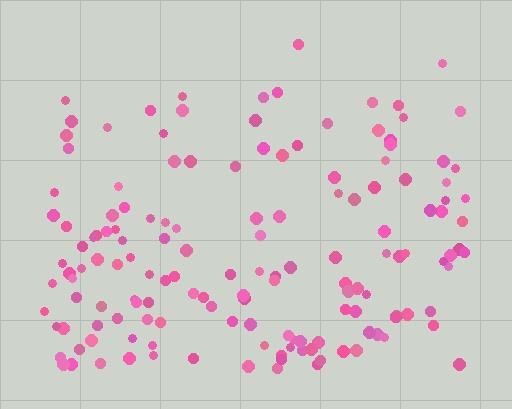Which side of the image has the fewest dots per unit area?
The top.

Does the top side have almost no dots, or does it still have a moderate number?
Still a moderate number, just noticeably fewer than the bottom.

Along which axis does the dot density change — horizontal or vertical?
Vertical.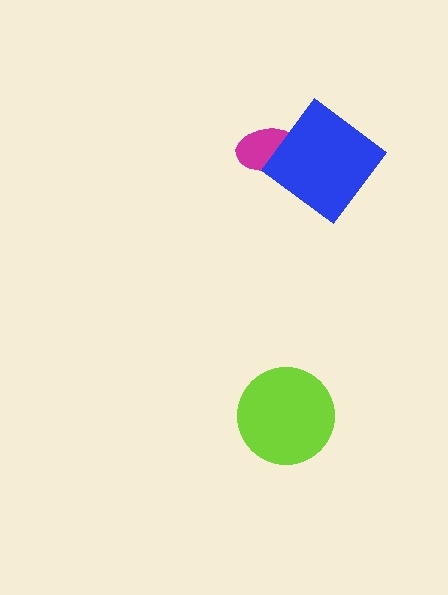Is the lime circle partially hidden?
No, no other shape covers it.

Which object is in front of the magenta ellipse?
The blue diamond is in front of the magenta ellipse.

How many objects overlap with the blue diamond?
1 object overlaps with the blue diamond.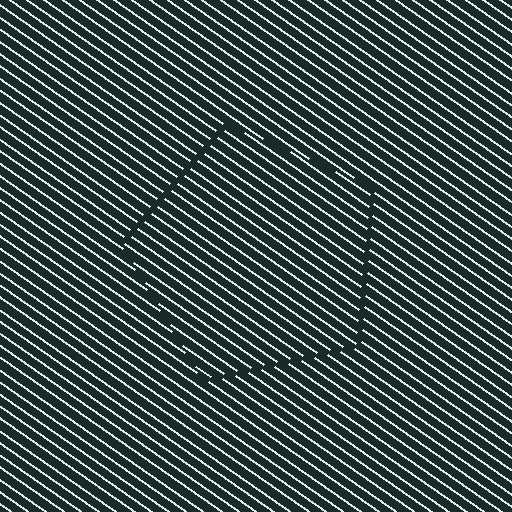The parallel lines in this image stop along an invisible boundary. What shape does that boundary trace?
An illusory pentagon. The interior of the shape contains the same grating, shifted by half a period — the contour is defined by the phase discontinuity where line-ends from the inner and outer gratings abut.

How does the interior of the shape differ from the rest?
The interior of the shape contains the same grating, shifted by half a period — the contour is defined by the phase discontinuity where line-ends from the inner and outer gratings abut.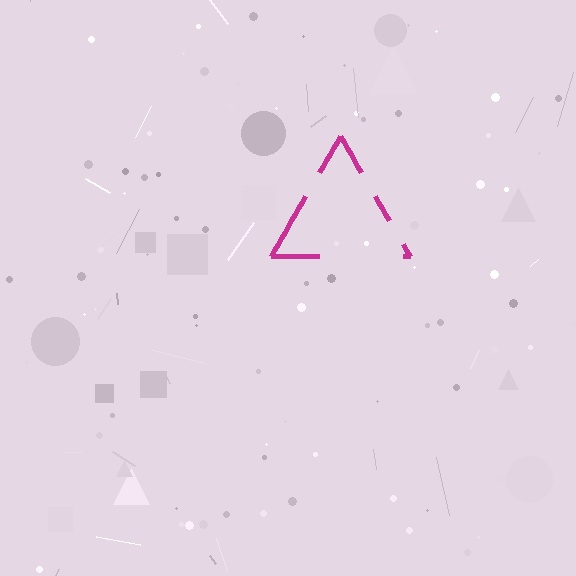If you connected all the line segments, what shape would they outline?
They would outline a triangle.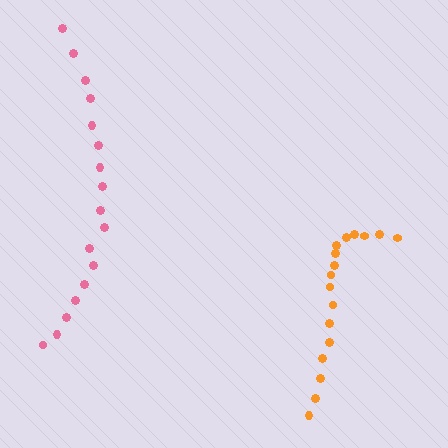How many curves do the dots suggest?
There are 2 distinct paths.